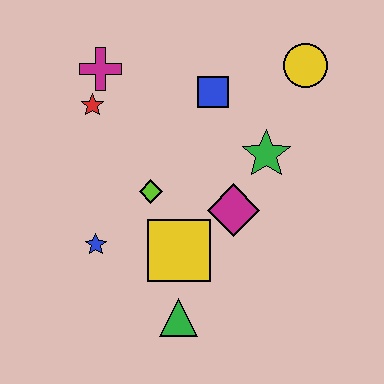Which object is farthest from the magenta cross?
The green triangle is farthest from the magenta cross.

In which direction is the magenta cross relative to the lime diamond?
The magenta cross is above the lime diamond.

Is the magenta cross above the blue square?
Yes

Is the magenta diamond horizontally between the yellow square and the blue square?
No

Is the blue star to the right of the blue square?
No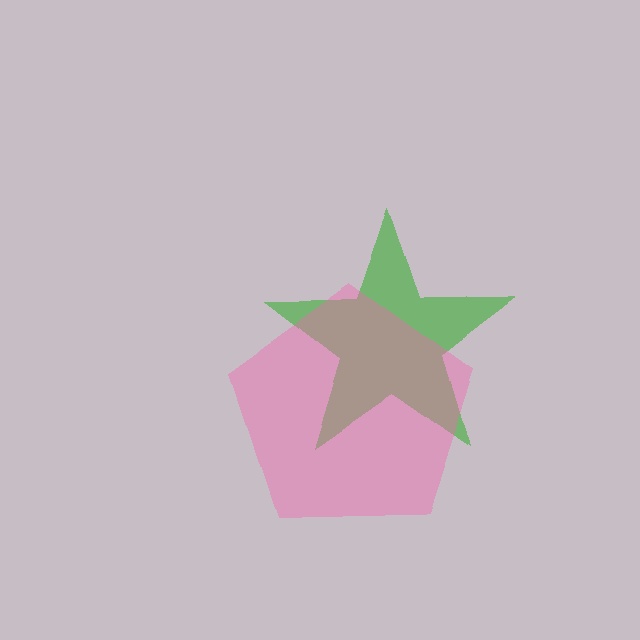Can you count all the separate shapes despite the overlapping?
Yes, there are 2 separate shapes.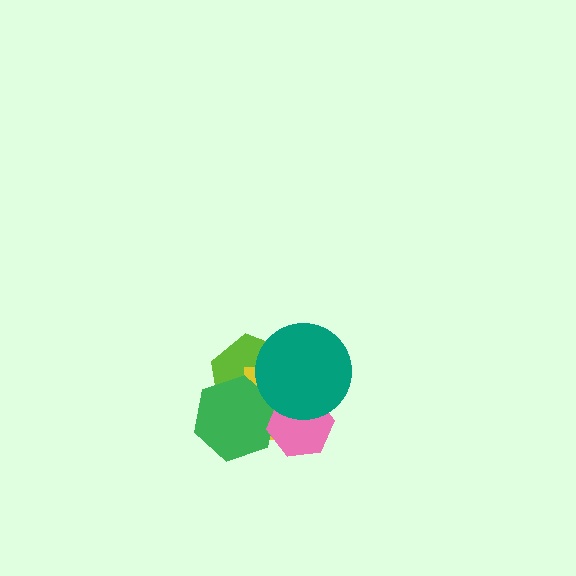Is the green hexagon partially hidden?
Yes, it is partially covered by another shape.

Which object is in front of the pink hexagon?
The teal circle is in front of the pink hexagon.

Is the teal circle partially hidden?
No, no other shape covers it.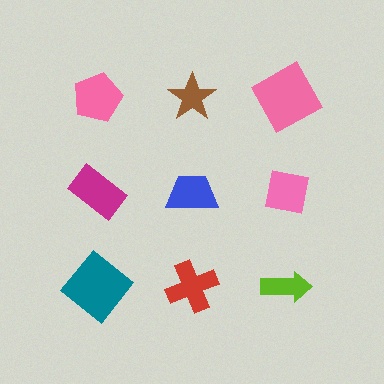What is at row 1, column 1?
A pink pentagon.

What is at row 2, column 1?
A magenta rectangle.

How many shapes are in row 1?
3 shapes.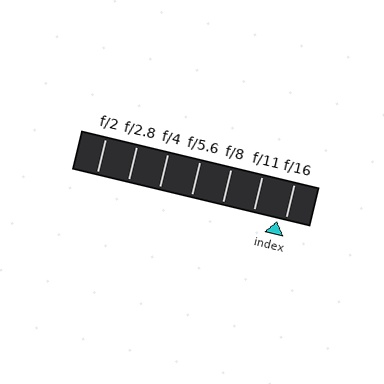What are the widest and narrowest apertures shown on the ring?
The widest aperture shown is f/2 and the narrowest is f/16.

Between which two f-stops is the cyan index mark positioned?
The index mark is between f/11 and f/16.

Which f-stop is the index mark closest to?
The index mark is closest to f/16.